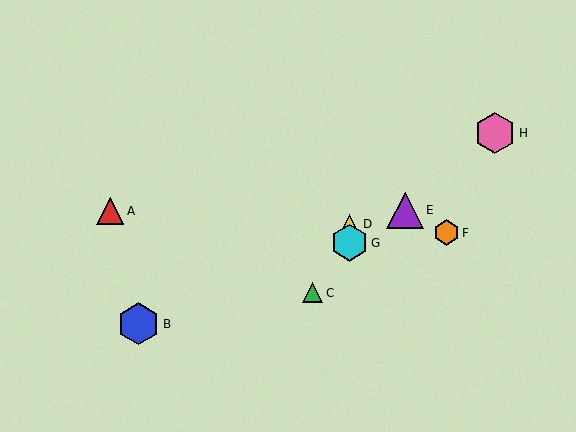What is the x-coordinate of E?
Object E is at x≈405.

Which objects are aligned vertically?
Objects D, G are aligned vertically.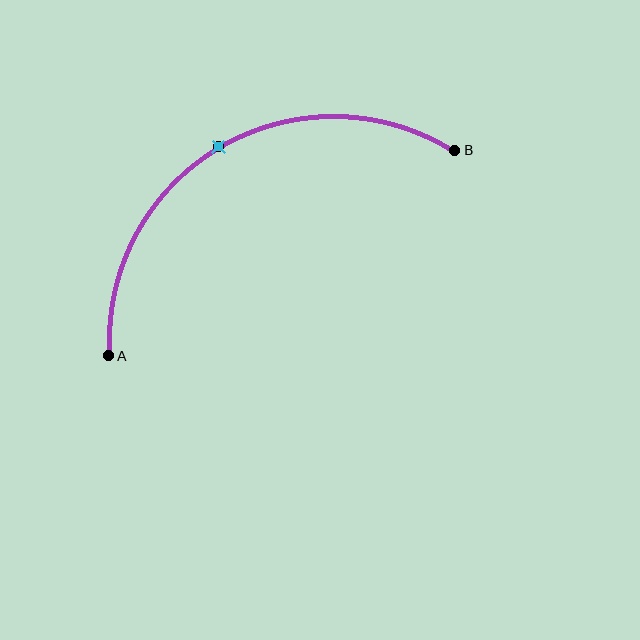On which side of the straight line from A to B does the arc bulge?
The arc bulges above the straight line connecting A and B.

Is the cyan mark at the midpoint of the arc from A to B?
Yes. The cyan mark lies on the arc at equal arc-length from both A and B — it is the arc midpoint.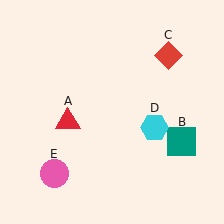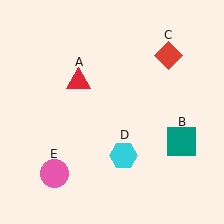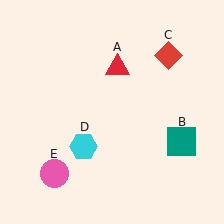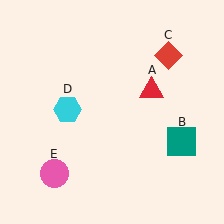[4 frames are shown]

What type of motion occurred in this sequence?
The red triangle (object A), cyan hexagon (object D) rotated clockwise around the center of the scene.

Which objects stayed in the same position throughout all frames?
Teal square (object B) and red diamond (object C) and pink circle (object E) remained stationary.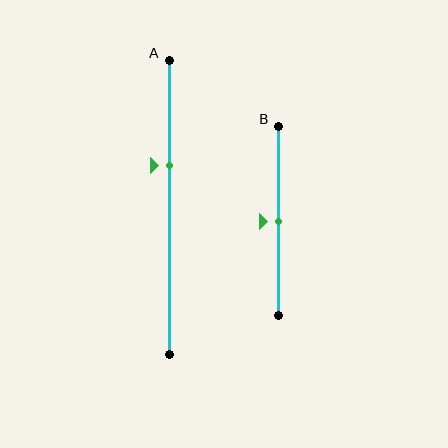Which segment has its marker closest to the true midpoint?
Segment B has its marker closest to the true midpoint.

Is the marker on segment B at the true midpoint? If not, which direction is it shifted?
Yes, the marker on segment B is at the true midpoint.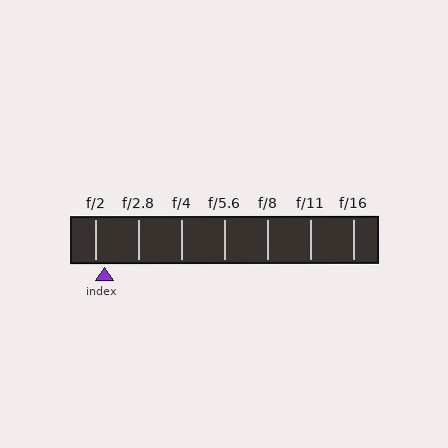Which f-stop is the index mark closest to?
The index mark is closest to f/2.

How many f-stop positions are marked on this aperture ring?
There are 7 f-stop positions marked.